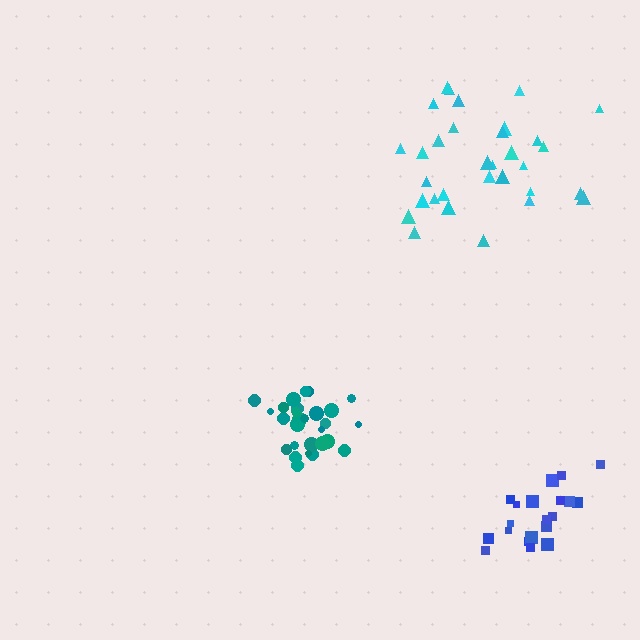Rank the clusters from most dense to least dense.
teal, blue, cyan.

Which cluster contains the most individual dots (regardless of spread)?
Cyan (32).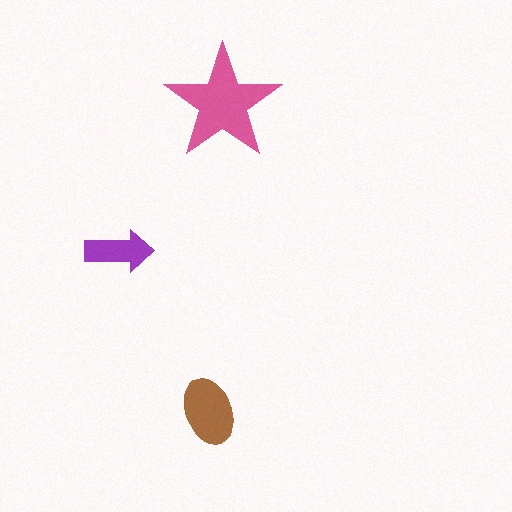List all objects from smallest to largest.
The purple arrow, the brown ellipse, the pink star.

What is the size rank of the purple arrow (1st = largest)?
3rd.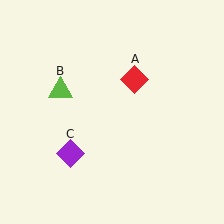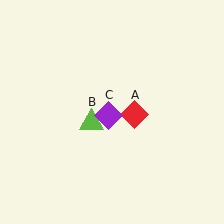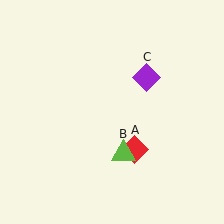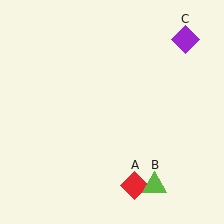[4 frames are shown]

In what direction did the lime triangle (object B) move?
The lime triangle (object B) moved down and to the right.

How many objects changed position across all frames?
3 objects changed position: red diamond (object A), lime triangle (object B), purple diamond (object C).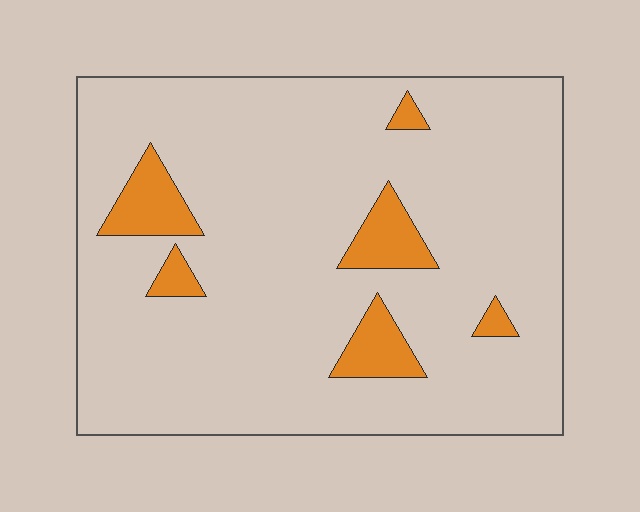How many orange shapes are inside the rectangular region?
6.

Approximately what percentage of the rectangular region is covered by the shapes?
Approximately 10%.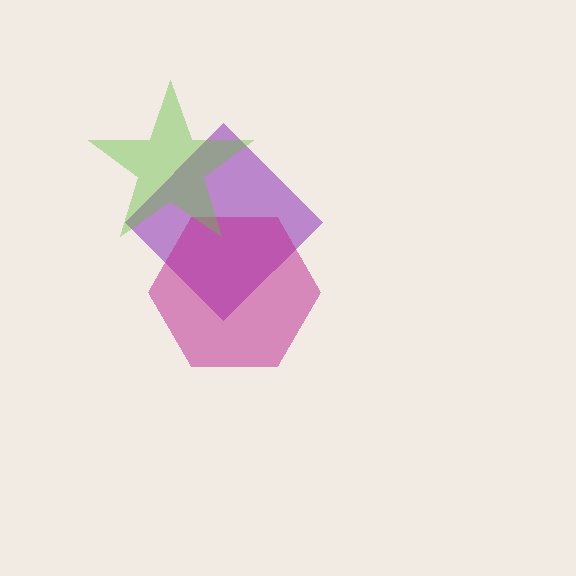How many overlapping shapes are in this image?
There are 3 overlapping shapes in the image.